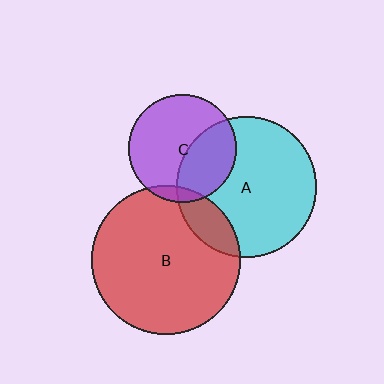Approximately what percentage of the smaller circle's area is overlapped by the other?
Approximately 35%.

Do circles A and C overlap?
Yes.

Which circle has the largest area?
Circle B (red).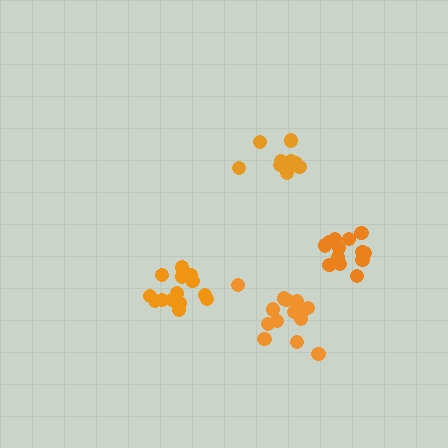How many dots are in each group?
Group 1: 15 dots, Group 2: 9 dots, Group 3: 15 dots, Group 4: 14 dots (53 total).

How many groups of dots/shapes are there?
There are 4 groups.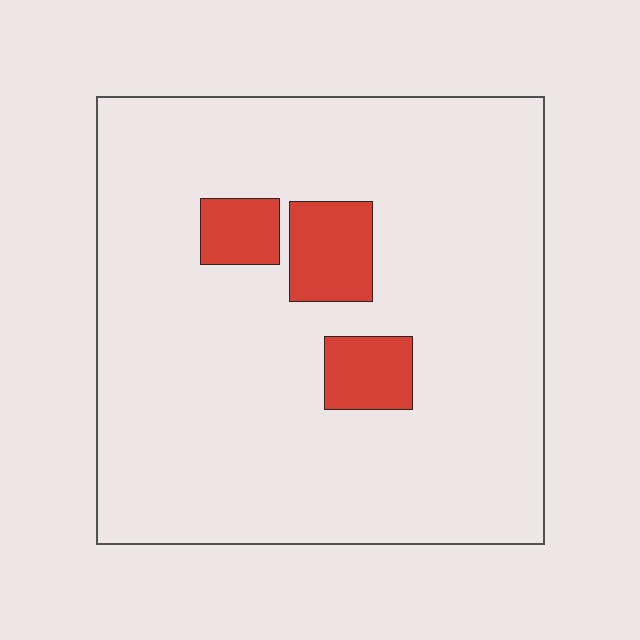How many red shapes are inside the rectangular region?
3.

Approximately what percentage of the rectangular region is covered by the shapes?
Approximately 10%.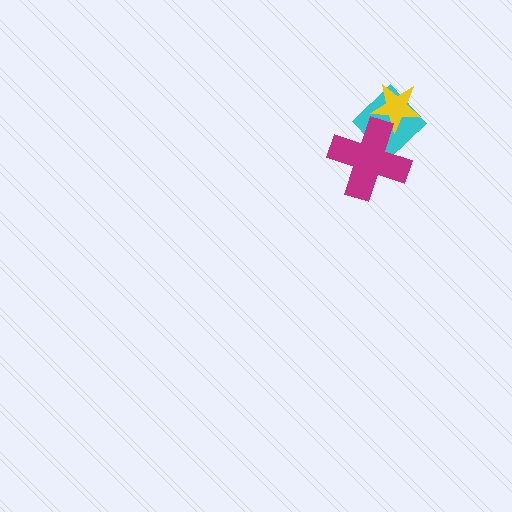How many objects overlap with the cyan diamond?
2 objects overlap with the cyan diamond.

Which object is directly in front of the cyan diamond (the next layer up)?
The yellow star is directly in front of the cyan diamond.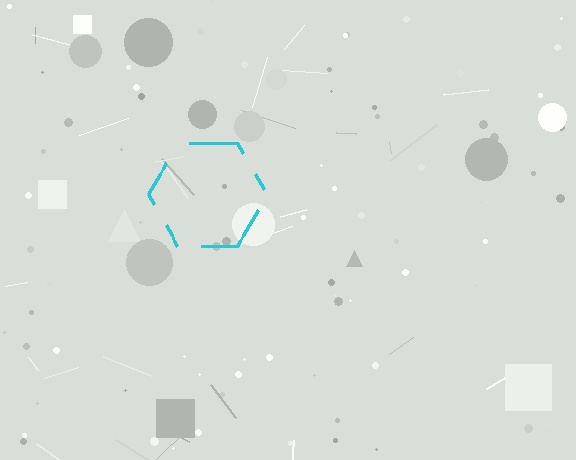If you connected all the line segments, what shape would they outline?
They would outline a hexagon.